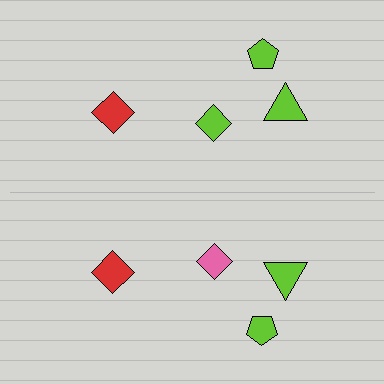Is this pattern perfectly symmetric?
No, the pattern is not perfectly symmetric. The pink diamond on the bottom side breaks the symmetry — its mirror counterpart is lime.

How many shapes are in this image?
There are 8 shapes in this image.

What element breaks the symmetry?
The pink diamond on the bottom side breaks the symmetry — its mirror counterpart is lime.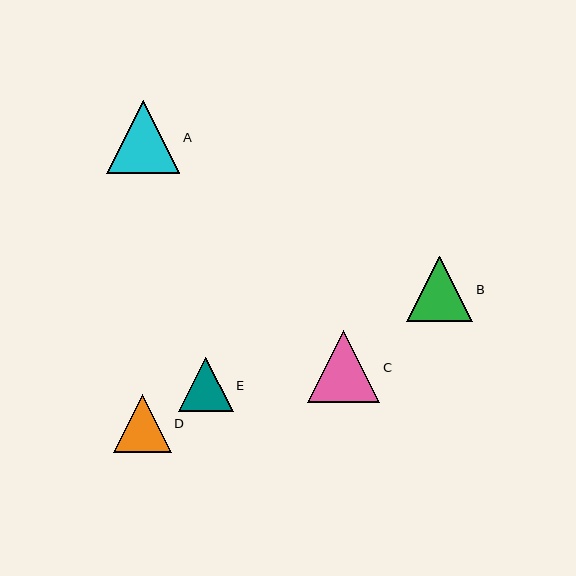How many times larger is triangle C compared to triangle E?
Triangle C is approximately 1.3 times the size of triangle E.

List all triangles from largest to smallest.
From largest to smallest: A, C, B, D, E.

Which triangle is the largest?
Triangle A is the largest with a size of approximately 73 pixels.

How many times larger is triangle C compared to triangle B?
Triangle C is approximately 1.1 times the size of triangle B.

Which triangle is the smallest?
Triangle E is the smallest with a size of approximately 55 pixels.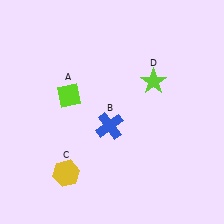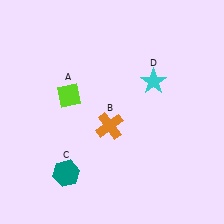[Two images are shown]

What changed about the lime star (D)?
In Image 1, D is lime. In Image 2, it changed to cyan.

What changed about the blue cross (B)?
In Image 1, B is blue. In Image 2, it changed to orange.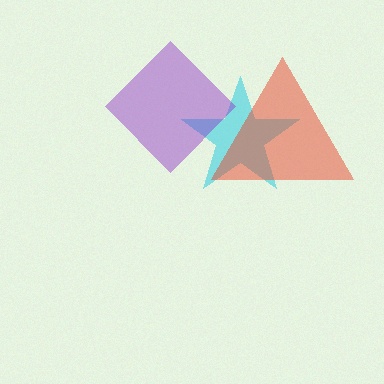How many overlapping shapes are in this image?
There are 3 overlapping shapes in the image.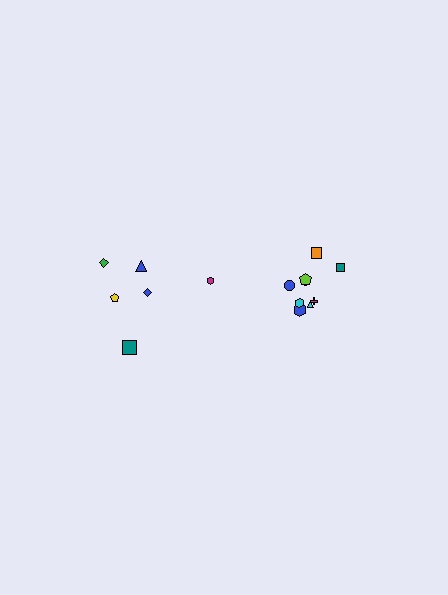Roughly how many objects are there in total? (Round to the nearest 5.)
Roughly 15 objects in total.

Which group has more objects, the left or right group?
The right group.